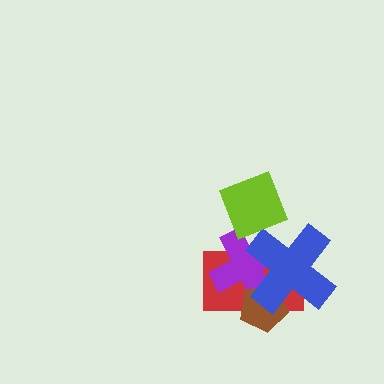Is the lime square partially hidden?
No, no other shape covers it.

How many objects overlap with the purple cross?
3 objects overlap with the purple cross.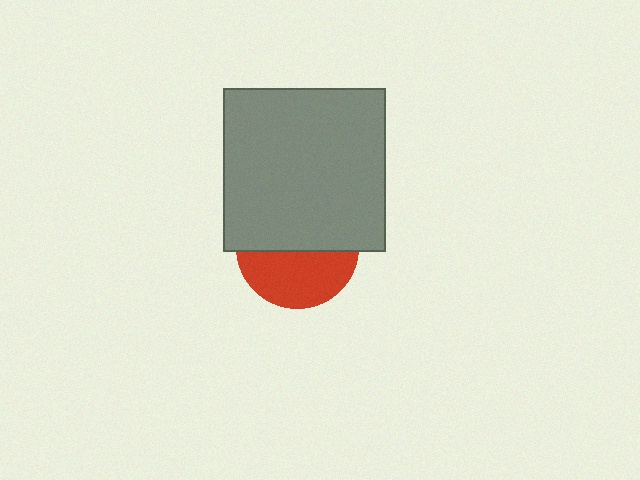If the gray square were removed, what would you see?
You would see the complete red circle.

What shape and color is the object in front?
The object in front is a gray square.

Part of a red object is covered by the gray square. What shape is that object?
It is a circle.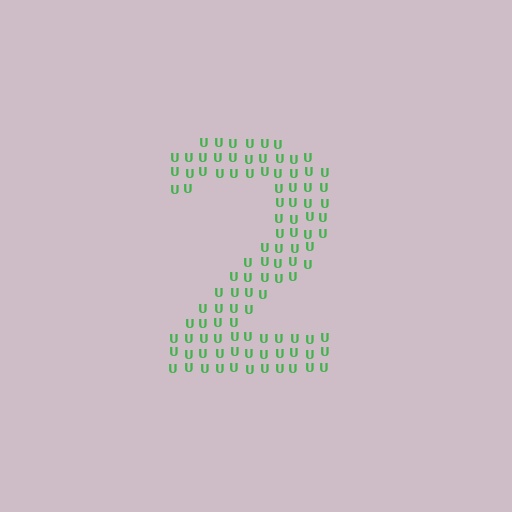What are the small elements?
The small elements are letter U's.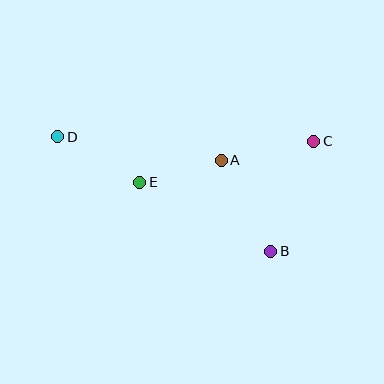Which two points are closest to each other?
Points A and E are closest to each other.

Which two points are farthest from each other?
Points C and D are farthest from each other.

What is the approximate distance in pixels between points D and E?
The distance between D and E is approximately 94 pixels.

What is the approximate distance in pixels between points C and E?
The distance between C and E is approximately 178 pixels.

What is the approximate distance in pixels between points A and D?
The distance between A and D is approximately 165 pixels.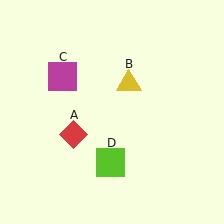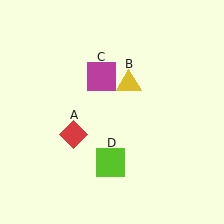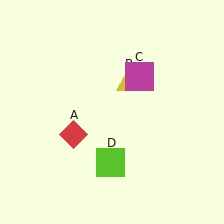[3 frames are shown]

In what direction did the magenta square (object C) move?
The magenta square (object C) moved right.